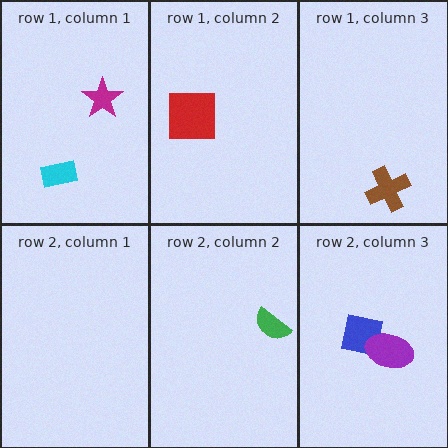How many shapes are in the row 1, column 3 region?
1.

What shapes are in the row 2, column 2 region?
The green semicircle.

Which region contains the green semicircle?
The row 2, column 2 region.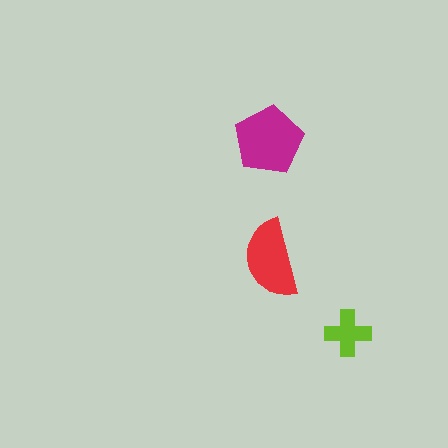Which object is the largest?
The magenta pentagon.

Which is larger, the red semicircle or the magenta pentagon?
The magenta pentagon.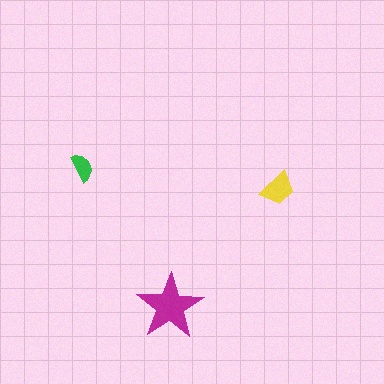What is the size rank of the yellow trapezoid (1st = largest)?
2nd.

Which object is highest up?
The green semicircle is topmost.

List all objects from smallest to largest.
The green semicircle, the yellow trapezoid, the magenta star.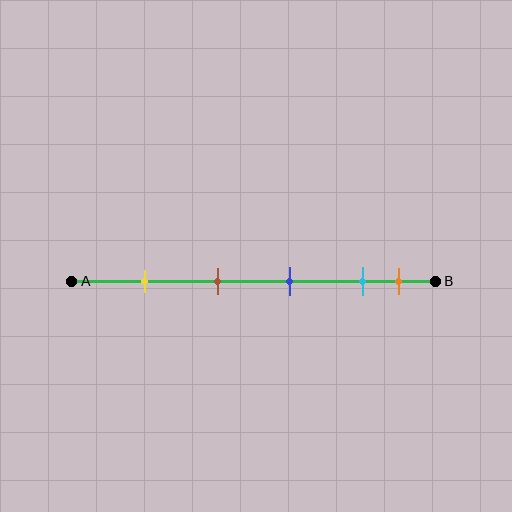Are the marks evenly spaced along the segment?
No, the marks are not evenly spaced.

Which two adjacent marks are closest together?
The cyan and orange marks are the closest adjacent pair.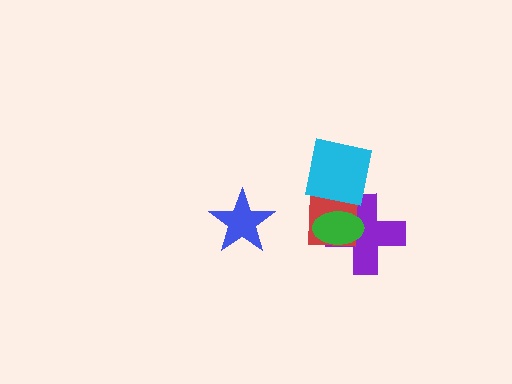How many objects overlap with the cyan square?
3 objects overlap with the cyan square.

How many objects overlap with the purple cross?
3 objects overlap with the purple cross.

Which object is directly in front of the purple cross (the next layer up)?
The red rectangle is directly in front of the purple cross.